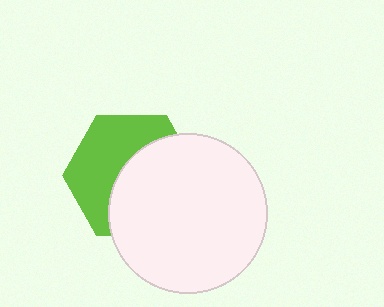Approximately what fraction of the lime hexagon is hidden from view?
Roughly 52% of the lime hexagon is hidden behind the white circle.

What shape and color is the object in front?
The object in front is a white circle.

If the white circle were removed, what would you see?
You would see the complete lime hexagon.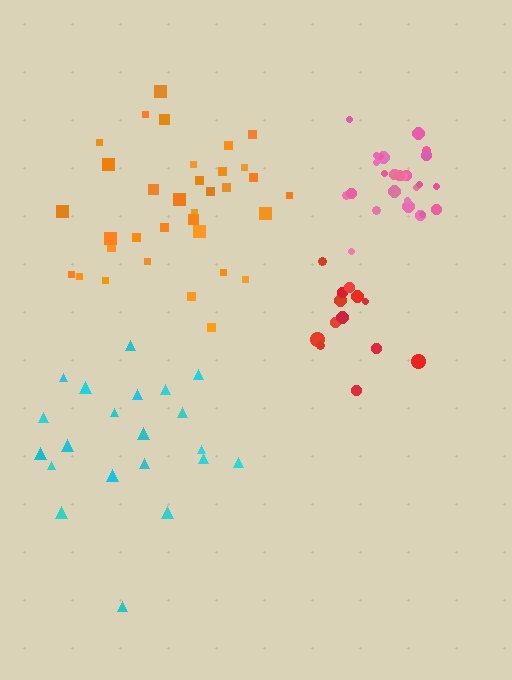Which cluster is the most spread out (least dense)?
Cyan.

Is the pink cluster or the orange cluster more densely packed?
Pink.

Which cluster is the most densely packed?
Pink.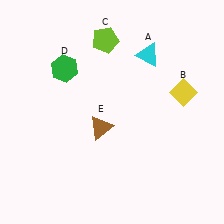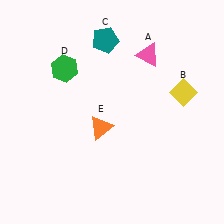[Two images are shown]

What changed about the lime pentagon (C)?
In Image 1, C is lime. In Image 2, it changed to teal.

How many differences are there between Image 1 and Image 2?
There are 3 differences between the two images.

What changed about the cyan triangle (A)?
In Image 1, A is cyan. In Image 2, it changed to pink.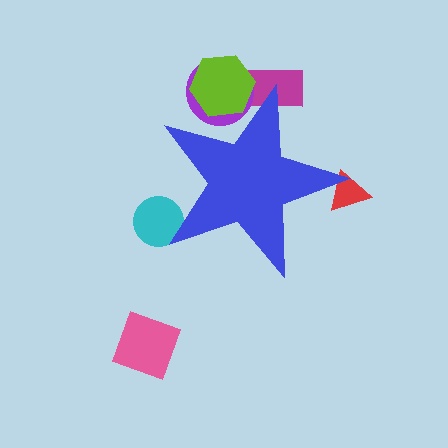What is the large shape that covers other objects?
A blue star.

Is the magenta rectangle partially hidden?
Yes, the magenta rectangle is partially hidden behind the blue star.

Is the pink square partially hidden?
No, the pink square is fully visible.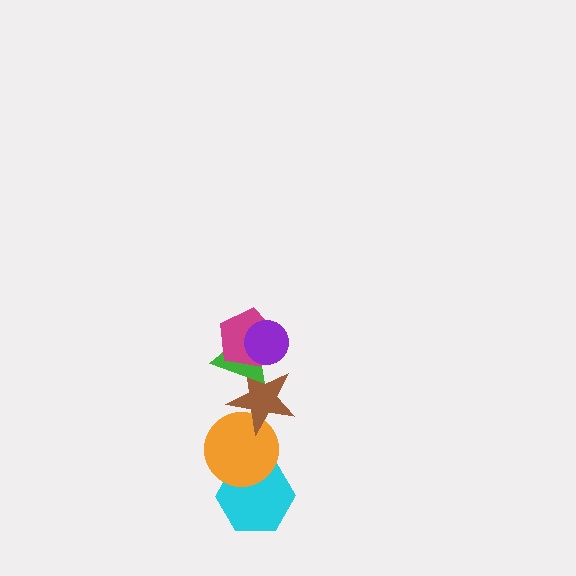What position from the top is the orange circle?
The orange circle is 5th from the top.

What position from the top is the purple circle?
The purple circle is 1st from the top.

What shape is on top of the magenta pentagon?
The purple circle is on top of the magenta pentagon.